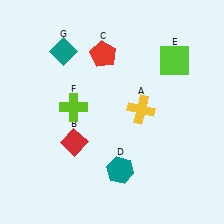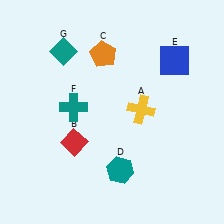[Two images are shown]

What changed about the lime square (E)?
In Image 1, E is lime. In Image 2, it changed to blue.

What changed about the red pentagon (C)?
In Image 1, C is red. In Image 2, it changed to orange.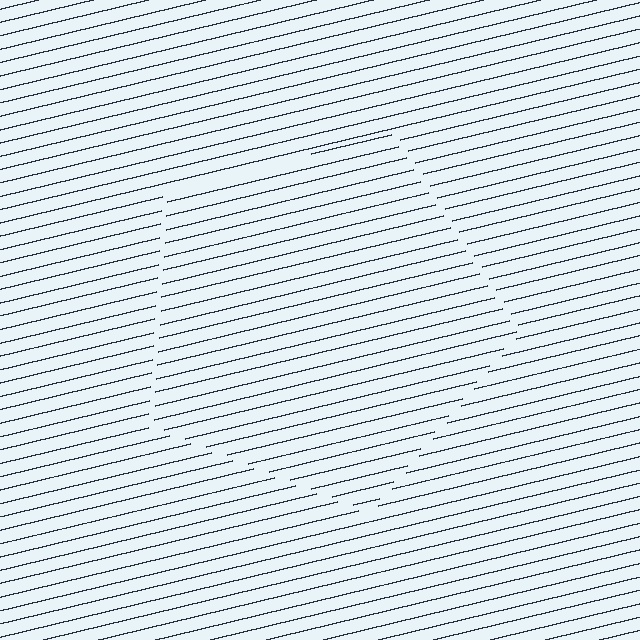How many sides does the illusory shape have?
5 sides — the line-ends trace a pentagon.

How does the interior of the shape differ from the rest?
The interior of the shape contains the same grating, shifted by half a period — the contour is defined by the phase discontinuity where line-ends from the inner and outer gratings abut.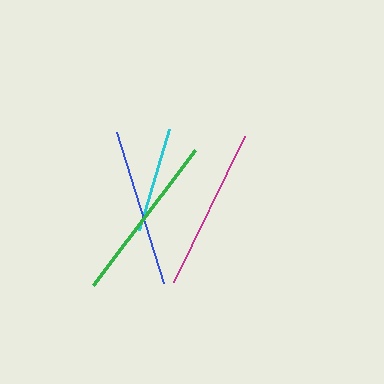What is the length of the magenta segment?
The magenta segment is approximately 163 pixels long.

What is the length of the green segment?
The green segment is approximately 169 pixels long.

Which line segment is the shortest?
The cyan line is the shortest at approximately 105 pixels.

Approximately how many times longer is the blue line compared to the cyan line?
The blue line is approximately 1.5 times the length of the cyan line.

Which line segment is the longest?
The green line is the longest at approximately 169 pixels.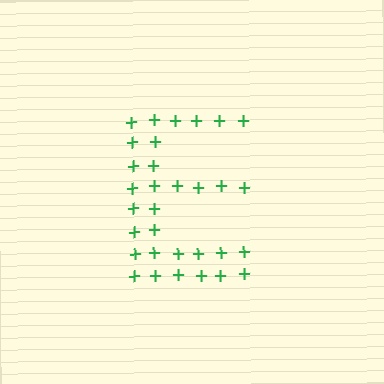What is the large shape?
The large shape is the letter E.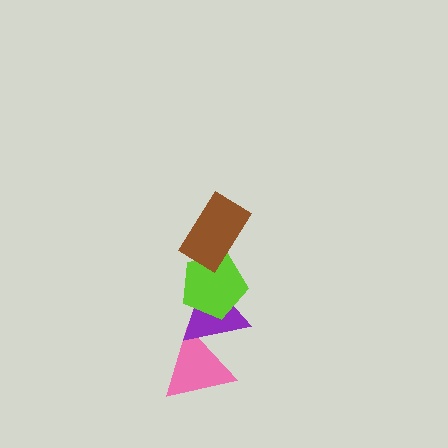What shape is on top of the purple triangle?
The lime pentagon is on top of the purple triangle.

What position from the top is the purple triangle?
The purple triangle is 3rd from the top.